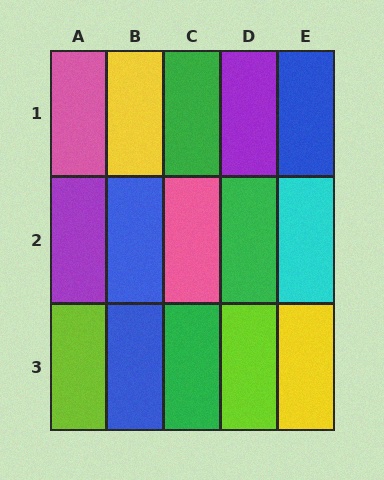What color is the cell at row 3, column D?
Lime.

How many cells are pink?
2 cells are pink.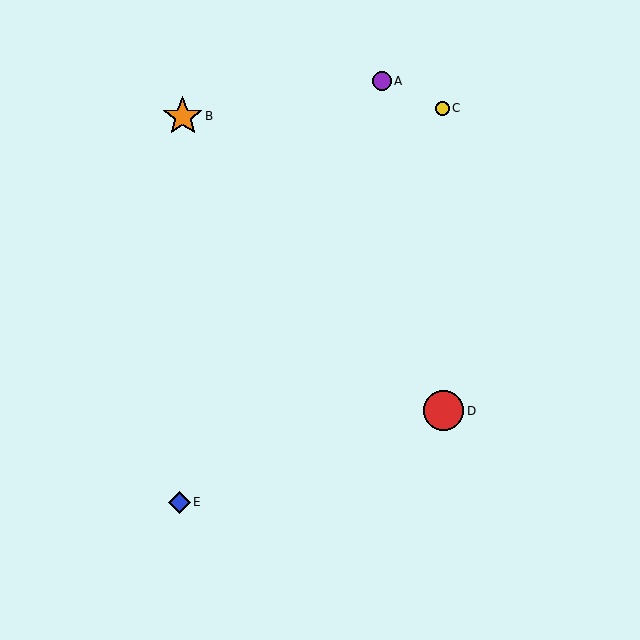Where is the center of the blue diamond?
The center of the blue diamond is at (180, 502).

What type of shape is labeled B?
Shape B is an orange star.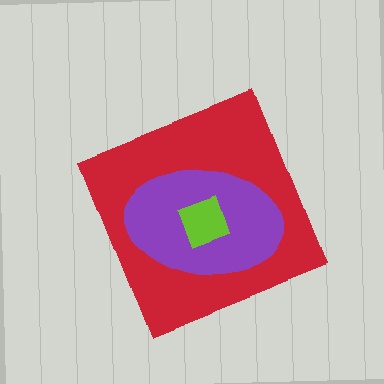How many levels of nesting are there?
3.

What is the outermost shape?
The red diamond.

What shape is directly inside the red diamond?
The purple ellipse.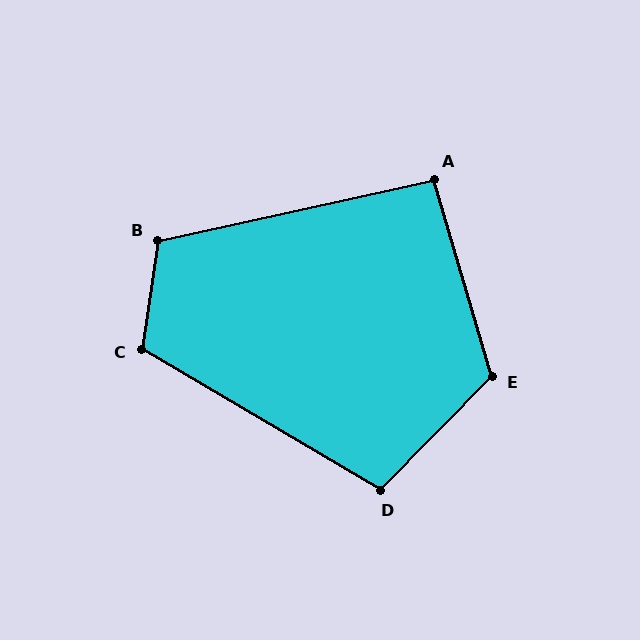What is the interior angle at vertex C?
Approximately 112 degrees (obtuse).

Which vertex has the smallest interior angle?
A, at approximately 94 degrees.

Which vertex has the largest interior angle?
E, at approximately 119 degrees.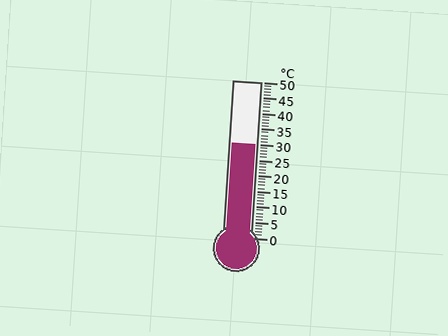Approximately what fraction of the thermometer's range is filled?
The thermometer is filled to approximately 60% of its range.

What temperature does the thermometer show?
The thermometer shows approximately 30°C.